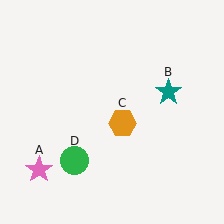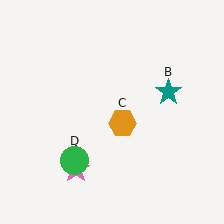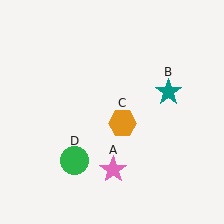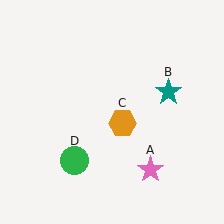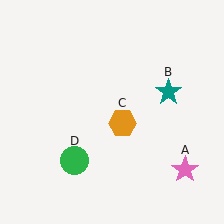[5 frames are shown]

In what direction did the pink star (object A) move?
The pink star (object A) moved right.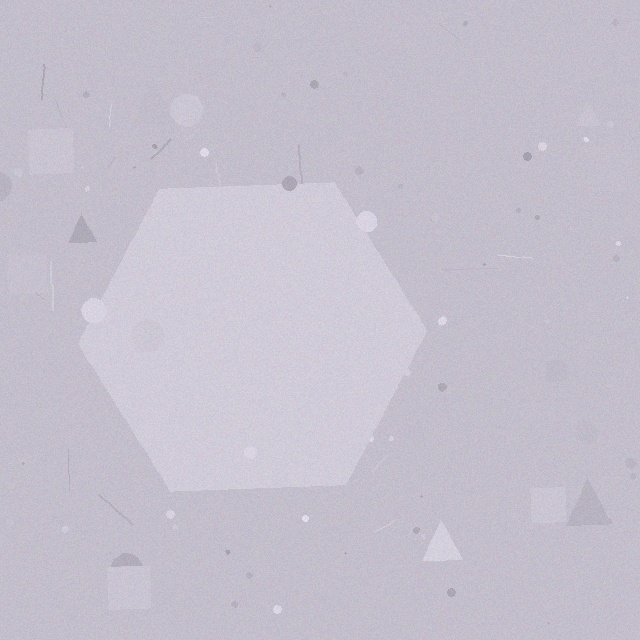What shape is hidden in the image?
A hexagon is hidden in the image.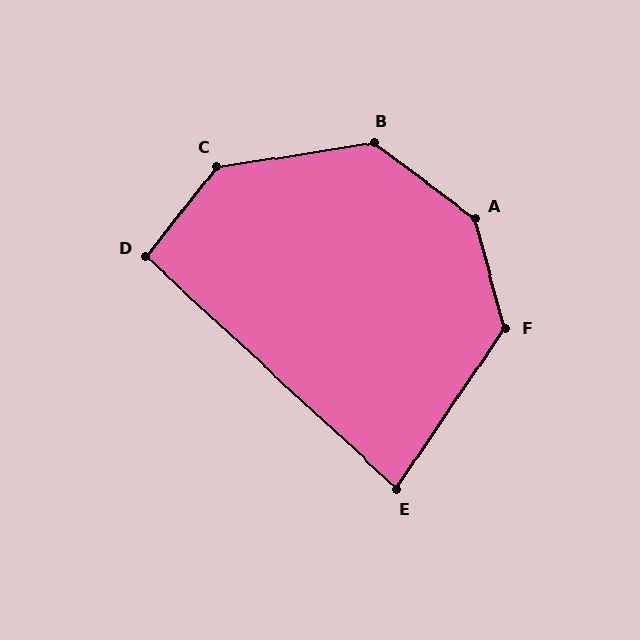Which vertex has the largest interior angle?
A, at approximately 142 degrees.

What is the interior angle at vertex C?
Approximately 136 degrees (obtuse).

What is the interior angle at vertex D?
Approximately 95 degrees (approximately right).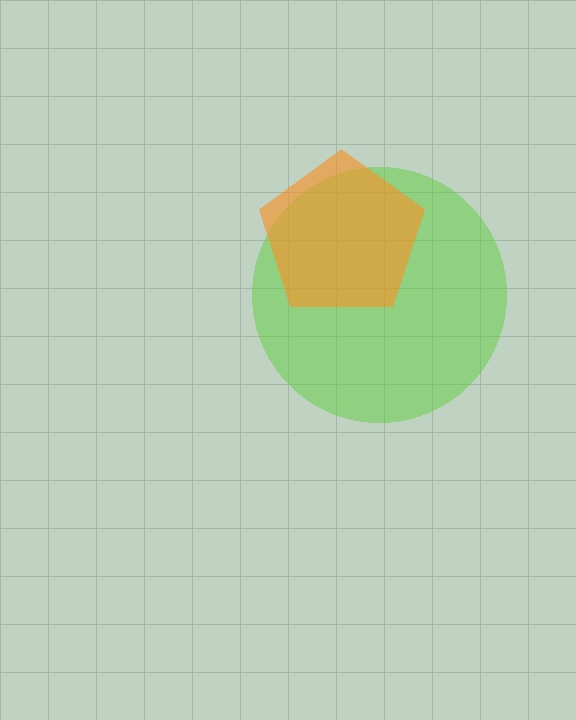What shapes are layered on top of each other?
The layered shapes are: a lime circle, an orange pentagon.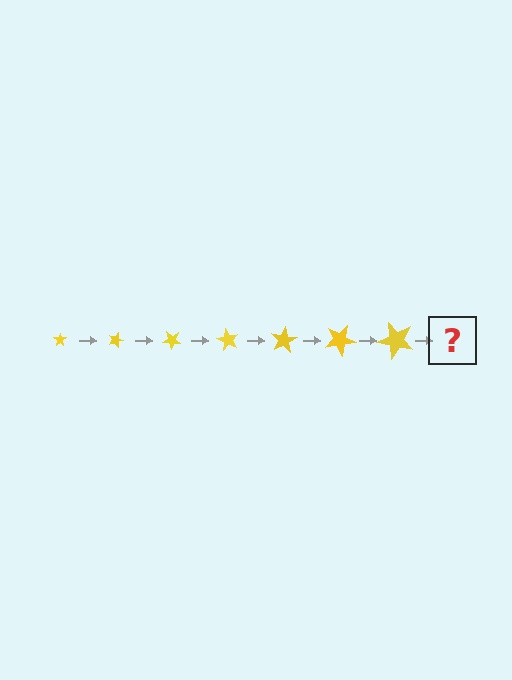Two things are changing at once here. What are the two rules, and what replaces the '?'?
The two rules are that the star grows larger each step and it rotates 20 degrees each step. The '?' should be a star, larger than the previous one and rotated 140 degrees from the start.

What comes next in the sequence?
The next element should be a star, larger than the previous one and rotated 140 degrees from the start.